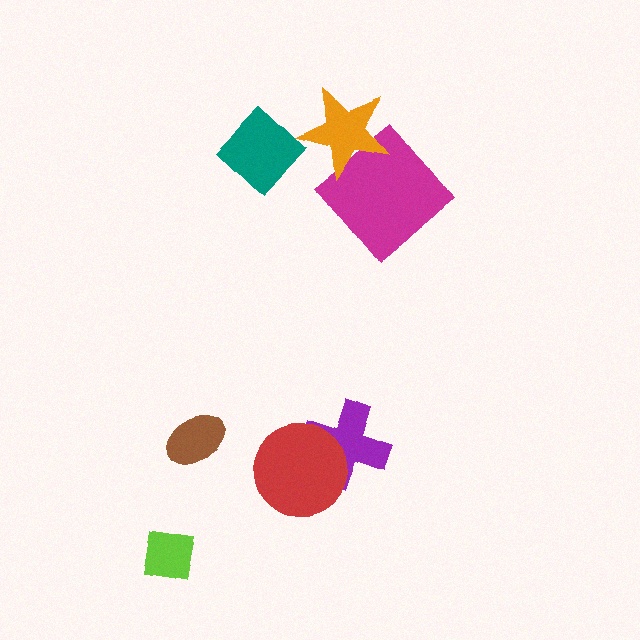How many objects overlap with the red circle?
1 object overlaps with the red circle.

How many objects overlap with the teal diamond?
0 objects overlap with the teal diamond.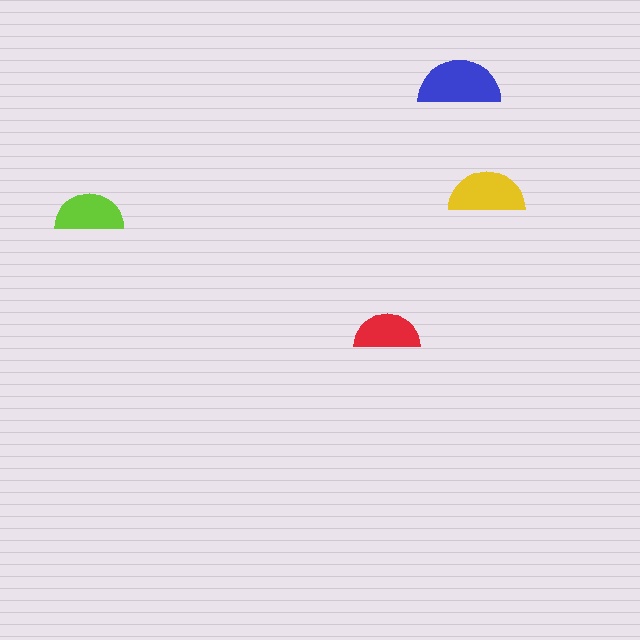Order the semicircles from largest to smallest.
the blue one, the yellow one, the lime one, the red one.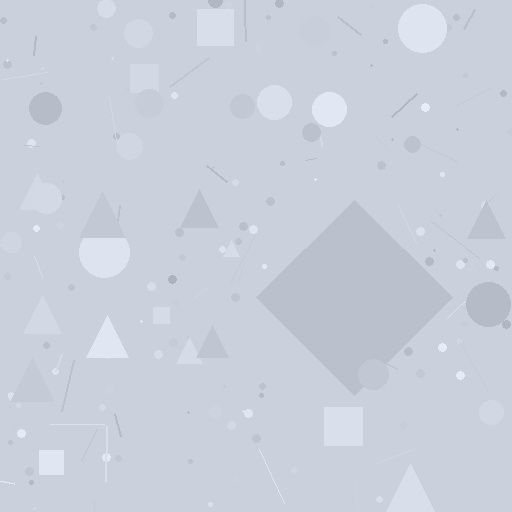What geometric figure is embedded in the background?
A diamond is embedded in the background.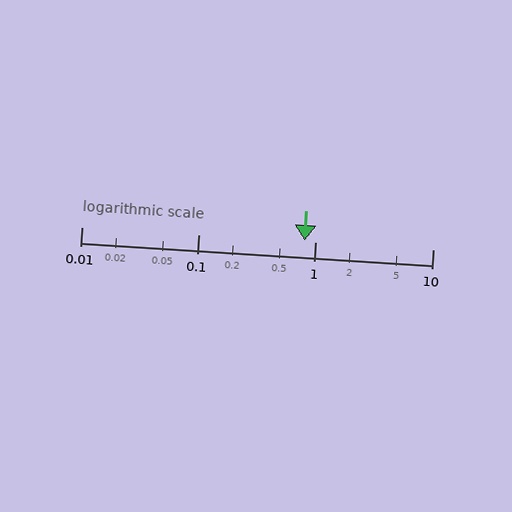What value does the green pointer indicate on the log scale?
The pointer indicates approximately 0.81.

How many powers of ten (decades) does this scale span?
The scale spans 3 decades, from 0.01 to 10.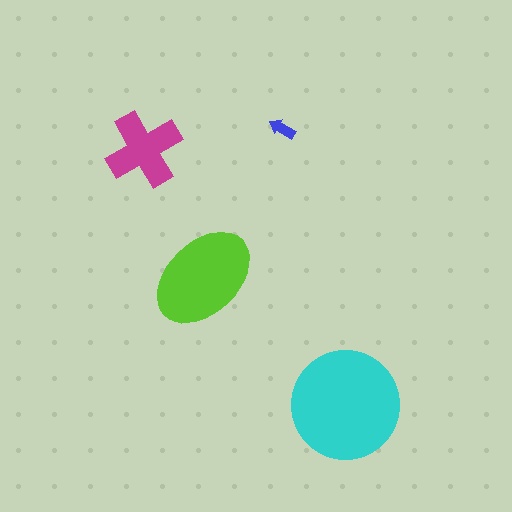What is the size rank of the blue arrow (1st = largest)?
4th.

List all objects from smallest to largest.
The blue arrow, the magenta cross, the lime ellipse, the cyan circle.